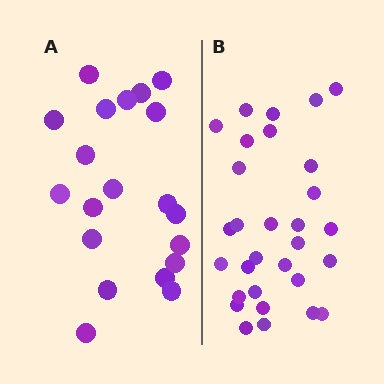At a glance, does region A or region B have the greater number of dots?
Region B (the right region) has more dots.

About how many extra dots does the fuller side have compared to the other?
Region B has roughly 10 or so more dots than region A.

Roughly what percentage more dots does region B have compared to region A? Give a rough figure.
About 50% more.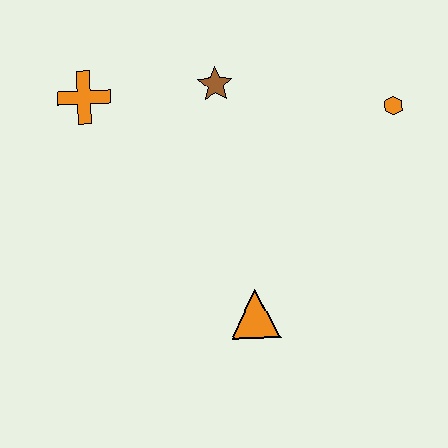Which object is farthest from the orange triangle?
The orange cross is farthest from the orange triangle.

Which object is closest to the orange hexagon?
The brown star is closest to the orange hexagon.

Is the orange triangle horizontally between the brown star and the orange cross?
No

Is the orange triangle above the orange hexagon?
No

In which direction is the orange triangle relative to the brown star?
The orange triangle is below the brown star.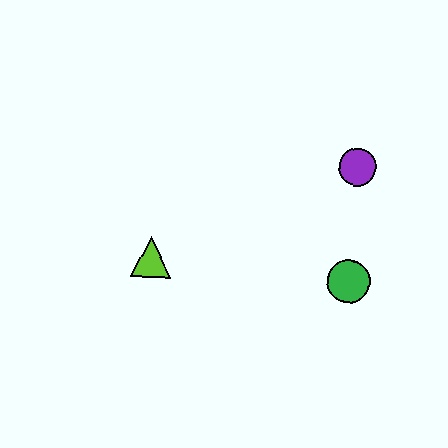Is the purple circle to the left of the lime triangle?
No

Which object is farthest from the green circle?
The lime triangle is farthest from the green circle.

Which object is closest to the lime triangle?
The green circle is closest to the lime triangle.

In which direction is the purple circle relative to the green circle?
The purple circle is above the green circle.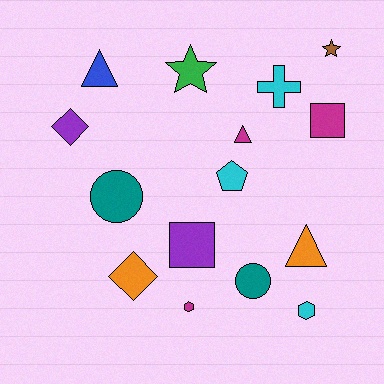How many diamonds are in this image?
There are 2 diamonds.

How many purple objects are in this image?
There are 2 purple objects.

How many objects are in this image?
There are 15 objects.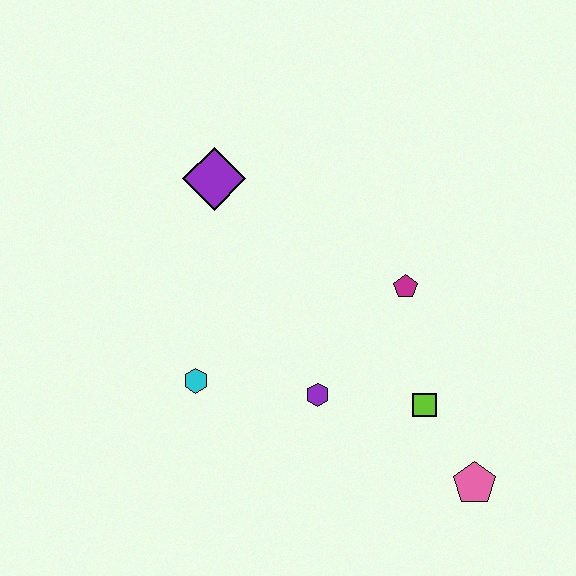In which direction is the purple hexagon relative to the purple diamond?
The purple hexagon is below the purple diamond.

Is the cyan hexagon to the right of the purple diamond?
No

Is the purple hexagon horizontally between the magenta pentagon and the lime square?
No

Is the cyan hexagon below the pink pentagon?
No